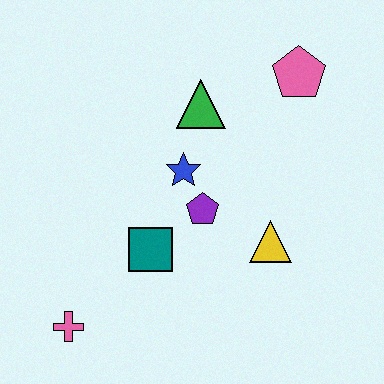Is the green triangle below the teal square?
No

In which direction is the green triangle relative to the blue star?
The green triangle is above the blue star.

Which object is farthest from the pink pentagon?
The pink cross is farthest from the pink pentagon.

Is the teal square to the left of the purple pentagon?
Yes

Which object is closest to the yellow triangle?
The purple pentagon is closest to the yellow triangle.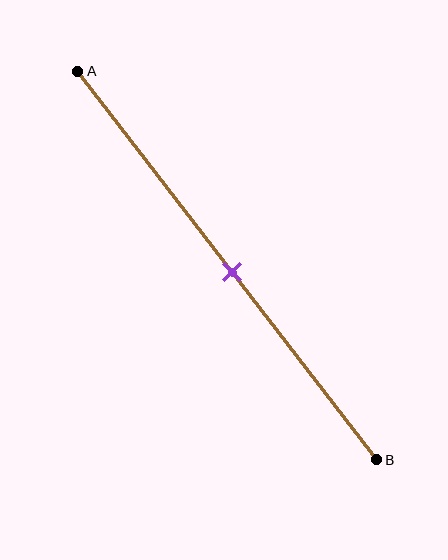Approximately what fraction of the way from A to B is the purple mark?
The purple mark is approximately 50% of the way from A to B.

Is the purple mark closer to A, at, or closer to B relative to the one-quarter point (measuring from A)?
The purple mark is closer to point B than the one-quarter point of segment AB.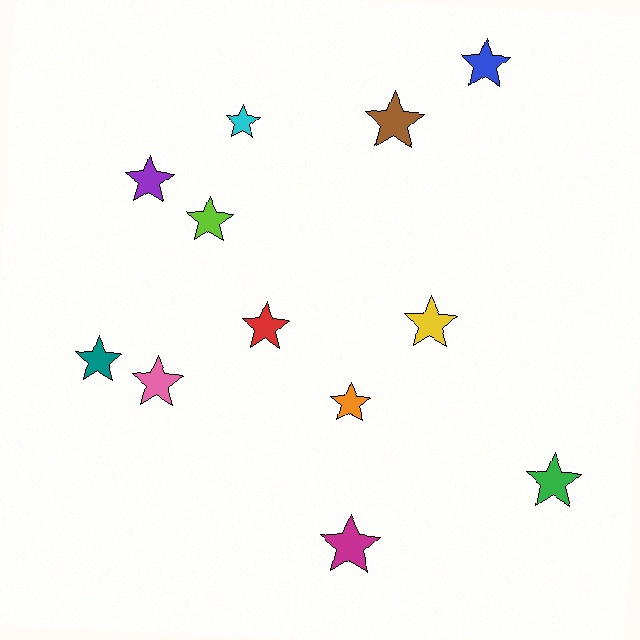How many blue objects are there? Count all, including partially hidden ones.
There is 1 blue object.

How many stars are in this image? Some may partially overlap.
There are 12 stars.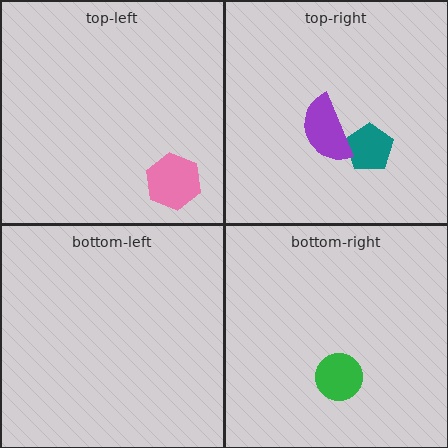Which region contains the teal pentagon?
The top-right region.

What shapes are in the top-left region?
The pink hexagon.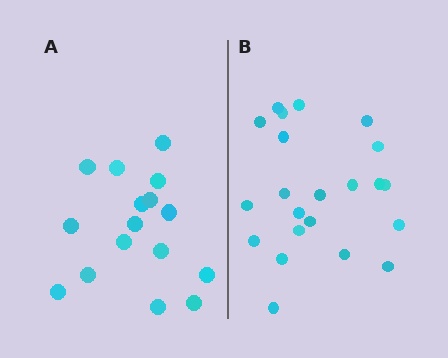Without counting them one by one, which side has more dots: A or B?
Region B (the right region) has more dots.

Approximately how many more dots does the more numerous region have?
Region B has about 6 more dots than region A.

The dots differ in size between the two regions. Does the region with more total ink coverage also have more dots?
No. Region A has more total ink coverage because its dots are larger, but region B actually contains more individual dots. Total area can be misleading — the number of items is what matters here.